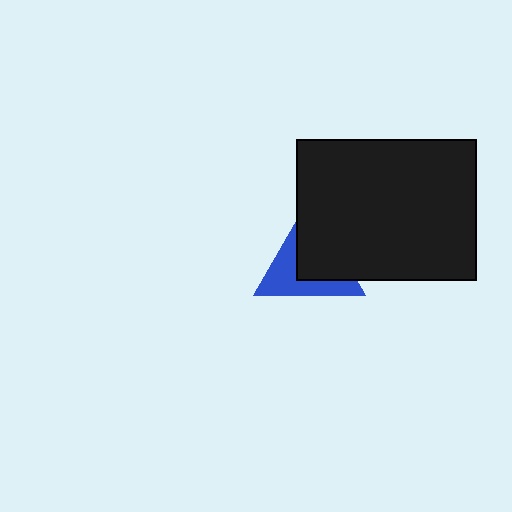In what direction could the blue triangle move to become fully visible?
The blue triangle could move toward the lower-left. That would shift it out from behind the black rectangle entirely.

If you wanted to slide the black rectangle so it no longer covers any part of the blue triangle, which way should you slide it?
Slide it toward the upper-right — that is the most direct way to separate the two shapes.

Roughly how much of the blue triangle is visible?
About half of it is visible (roughly 45%).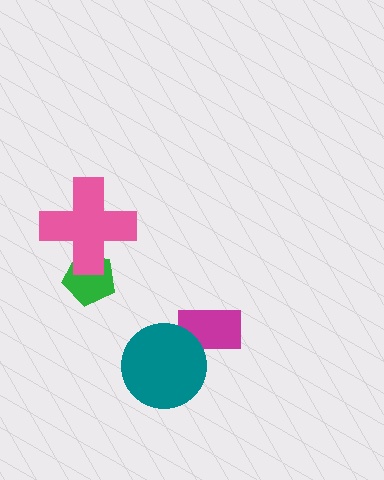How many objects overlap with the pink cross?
1 object overlaps with the pink cross.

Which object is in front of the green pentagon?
The pink cross is in front of the green pentagon.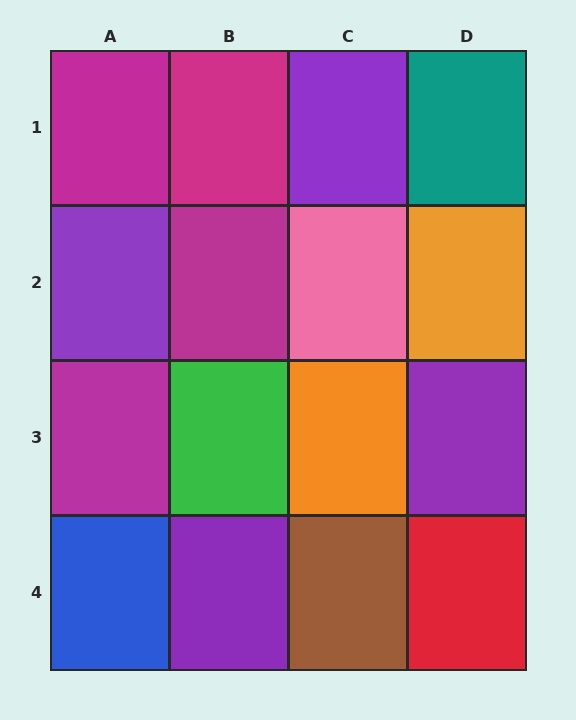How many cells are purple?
4 cells are purple.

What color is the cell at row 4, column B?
Purple.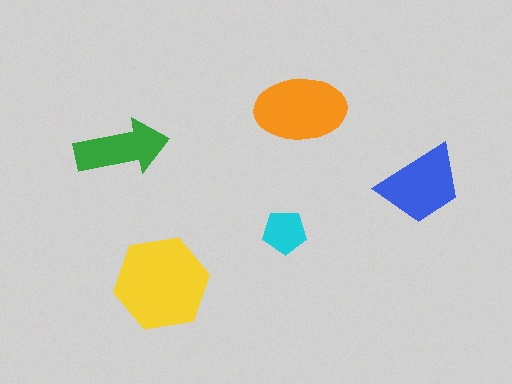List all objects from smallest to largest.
The cyan pentagon, the green arrow, the blue trapezoid, the orange ellipse, the yellow hexagon.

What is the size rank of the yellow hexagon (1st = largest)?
1st.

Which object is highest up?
The orange ellipse is topmost.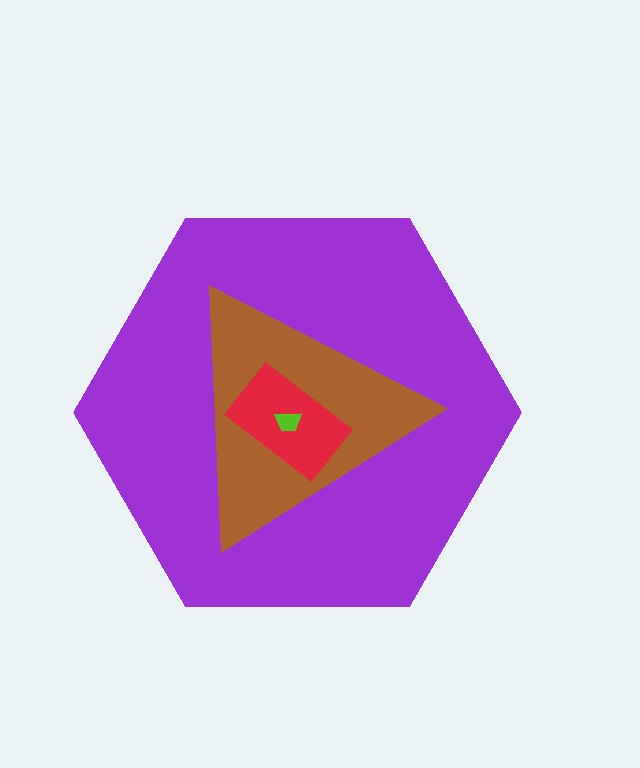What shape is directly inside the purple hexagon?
The brown triangle.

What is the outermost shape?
The purple hexagon.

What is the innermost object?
The lime trapezoid.